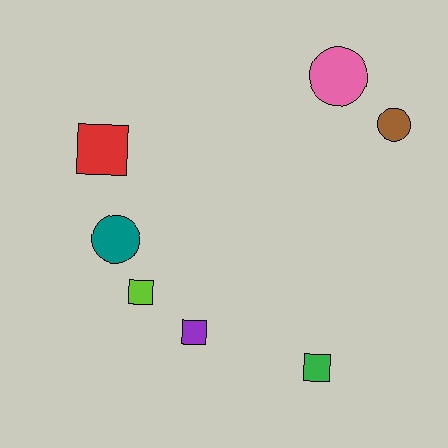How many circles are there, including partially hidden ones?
There are 3 circles.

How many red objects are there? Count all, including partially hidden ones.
There is 1 red object.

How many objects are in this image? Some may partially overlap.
There are 7 objects.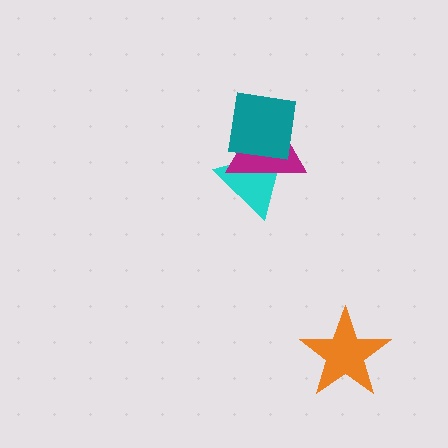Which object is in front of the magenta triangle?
The teal square is in front of the magenta triangle.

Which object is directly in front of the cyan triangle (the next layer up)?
The magenta triangle is directly in front of the cyan triangle.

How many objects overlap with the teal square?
2 objects overlap with the teal square.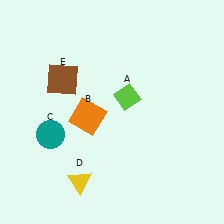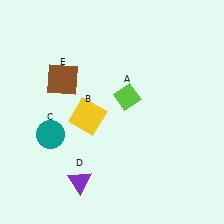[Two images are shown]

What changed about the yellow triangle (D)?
In Image 1, D is yellow. In Image 2, it changed to purple.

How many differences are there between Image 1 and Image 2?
There are 2 differences between the two images.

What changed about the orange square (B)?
In Image 1, B is orange. In Image 2, it changed to yellow.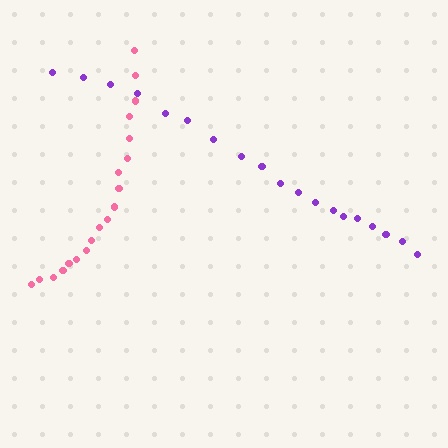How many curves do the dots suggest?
There are 2 distinct paths.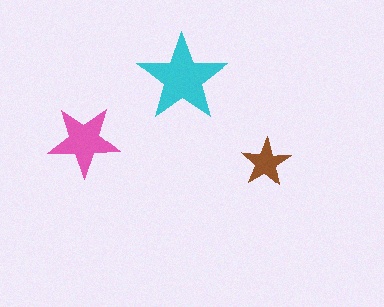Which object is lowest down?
The brown star is bottommost.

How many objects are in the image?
There are 3 objects in the image.